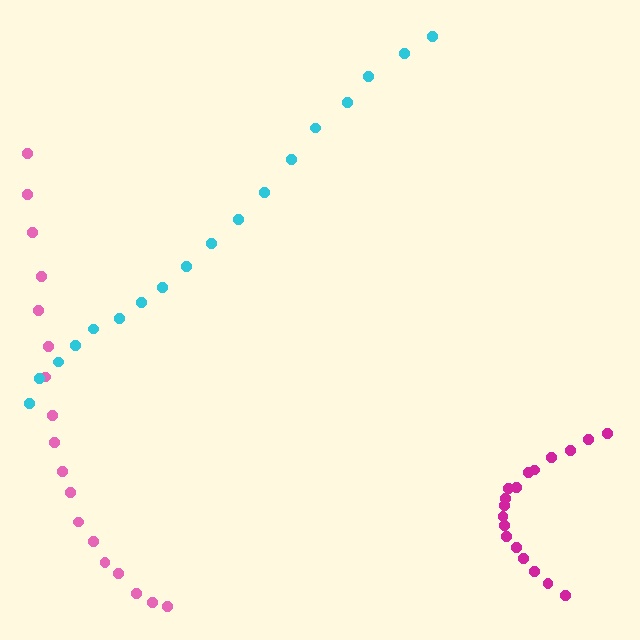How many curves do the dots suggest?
There are 3 distinct paths.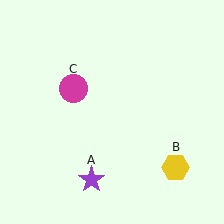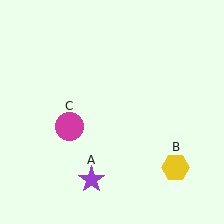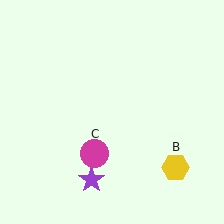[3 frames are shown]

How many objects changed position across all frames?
1 object changed position: magenta circle (object C).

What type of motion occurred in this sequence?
The magenta circle (object C) rotated counterclockwise around the center of the scene.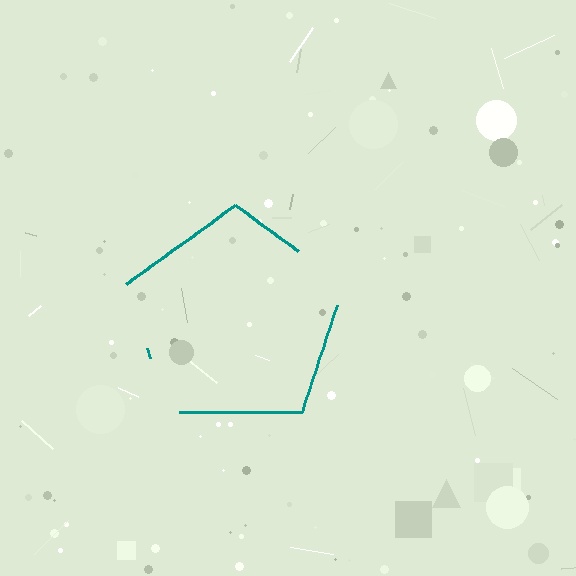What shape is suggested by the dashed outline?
The dashed outline suggests a pentagon.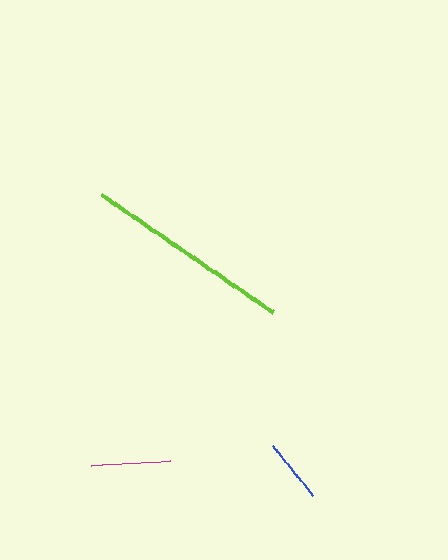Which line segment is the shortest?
The blue line is the shortest at approximately 65 pixels.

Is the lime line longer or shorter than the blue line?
The lime line is longer than the blue line.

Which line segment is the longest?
The lime line is the longest at approximately 208 pixels.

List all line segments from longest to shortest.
From longest to shortest: lime, magenta, blue.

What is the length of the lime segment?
The lime segment is approximately 208 pixels long.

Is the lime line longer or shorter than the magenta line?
The lime line is longer than the magenta line.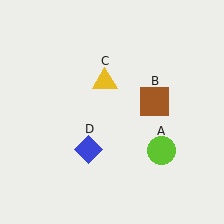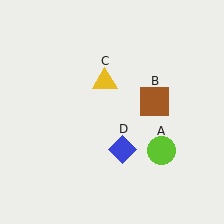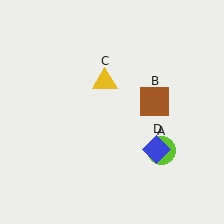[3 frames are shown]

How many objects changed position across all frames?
1 object changed position: blue diamond (object D).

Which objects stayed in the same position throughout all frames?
Lime circle (object A) and brown square (object B) and yellow triangle (object C) remained stationary.